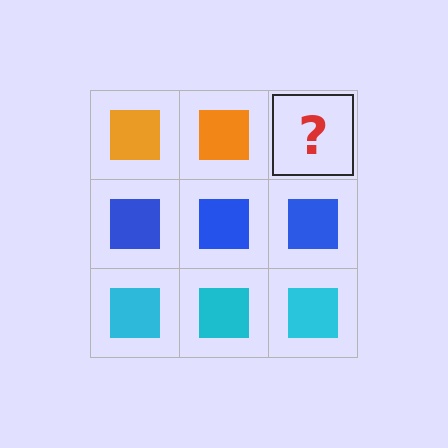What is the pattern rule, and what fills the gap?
The rule is that each row has a consistent color. The gap should be filled with an orange square.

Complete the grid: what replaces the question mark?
The question mark should be replaced with an orange square.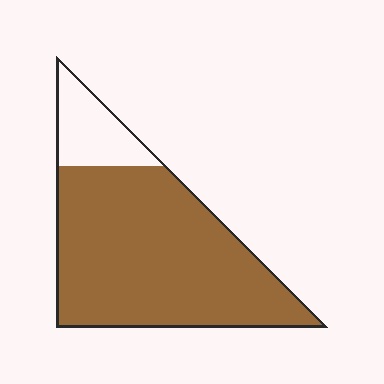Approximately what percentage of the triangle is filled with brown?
Approximately 85%.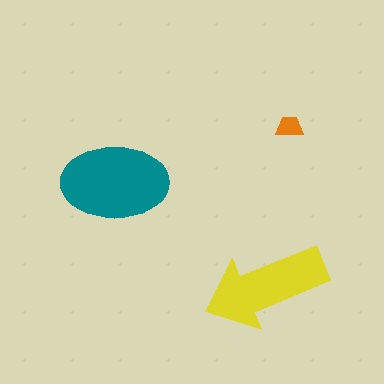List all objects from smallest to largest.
The orange trapezoid, the yellow arrow, the teal ellipse.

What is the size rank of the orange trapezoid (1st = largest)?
3rd.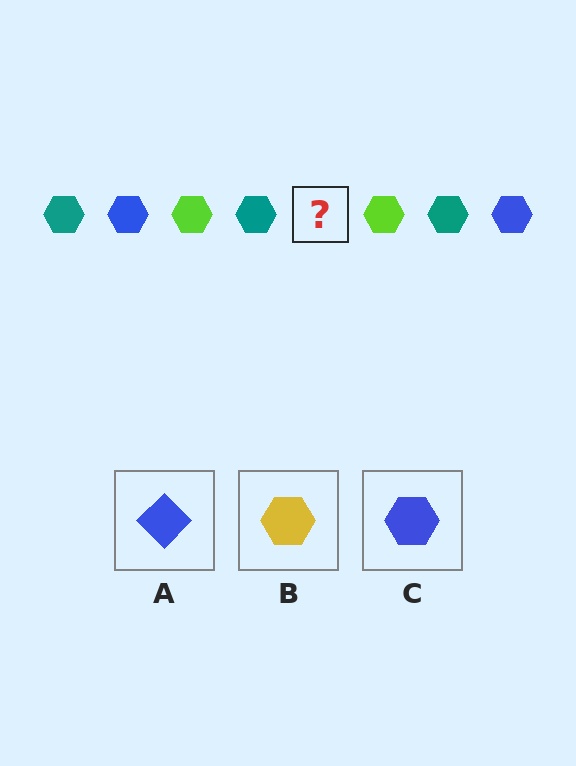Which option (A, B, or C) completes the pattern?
C.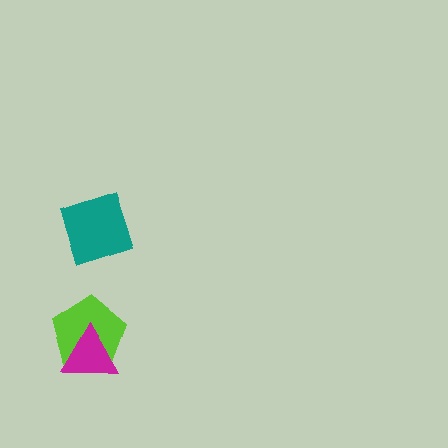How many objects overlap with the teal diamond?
0 objects overlap with the teal diamond.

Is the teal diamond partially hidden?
No, no other shape covers it.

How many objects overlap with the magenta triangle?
1 object overlaps with the magenta triangle.